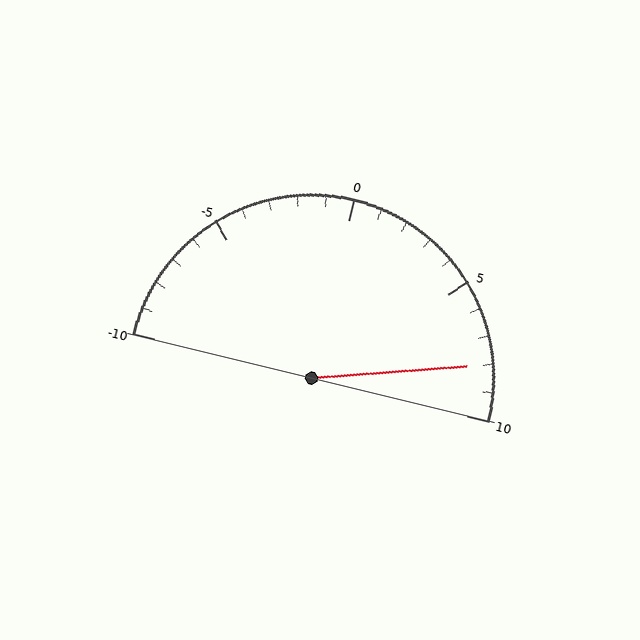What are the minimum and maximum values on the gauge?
The gauge ranges from -10 to 10.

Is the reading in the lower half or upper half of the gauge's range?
The reading is in the upper half of the range (-10 to 10).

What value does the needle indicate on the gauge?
The needle indicates approximately 8.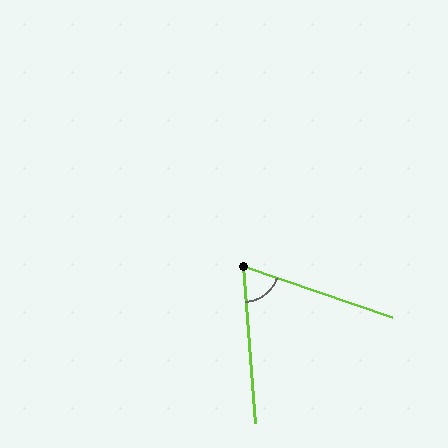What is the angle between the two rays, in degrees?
Approximately 67 degrees.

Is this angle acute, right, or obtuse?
It is acute.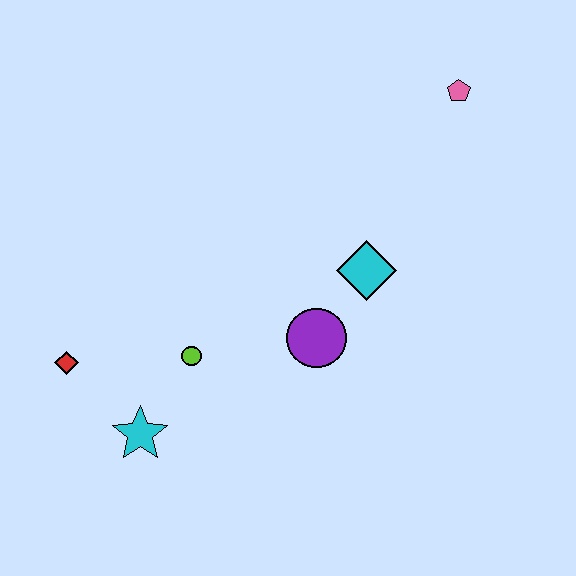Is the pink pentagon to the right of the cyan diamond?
Yes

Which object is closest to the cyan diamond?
The purple circle is closest to the cyan diamond.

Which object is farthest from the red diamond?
The pink pentagon is farthest from the red diamond.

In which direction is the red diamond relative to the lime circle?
The red diamond is to the left of the lime circle.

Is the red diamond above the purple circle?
No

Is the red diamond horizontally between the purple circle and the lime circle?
No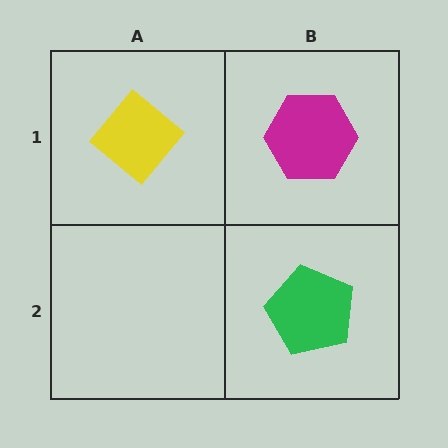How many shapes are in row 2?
1 shape.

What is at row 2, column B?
A green pentagon.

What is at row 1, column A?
A yellow diamond.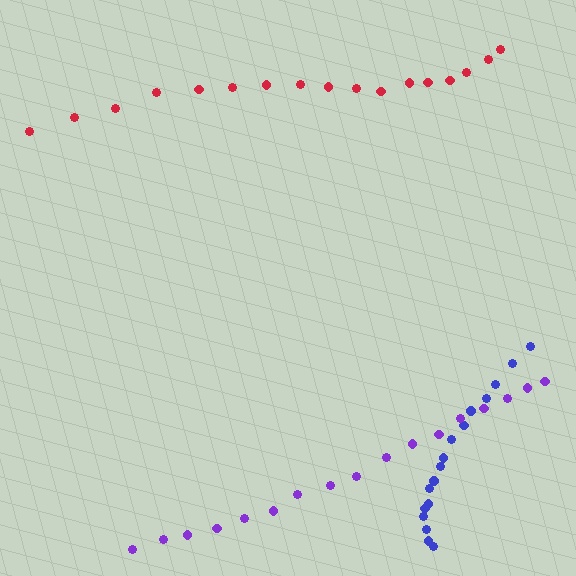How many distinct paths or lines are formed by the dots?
There are 3 distinct paths.